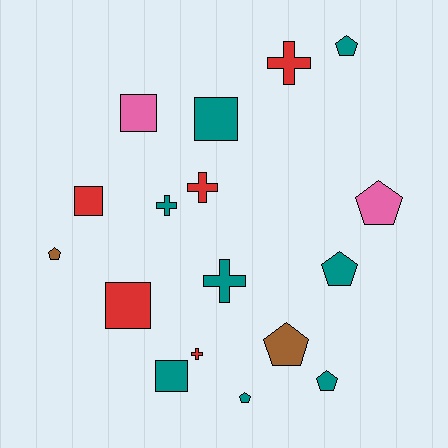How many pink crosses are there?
There are no pink crosses.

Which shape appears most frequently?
Pentagon, with 7 objects.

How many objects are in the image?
There are 17 objects.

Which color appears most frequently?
Teal, with 8 objects.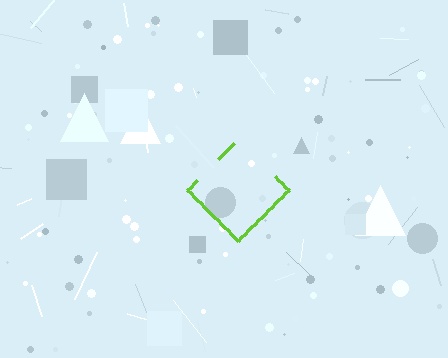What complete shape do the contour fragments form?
The contour fragments form a diamond.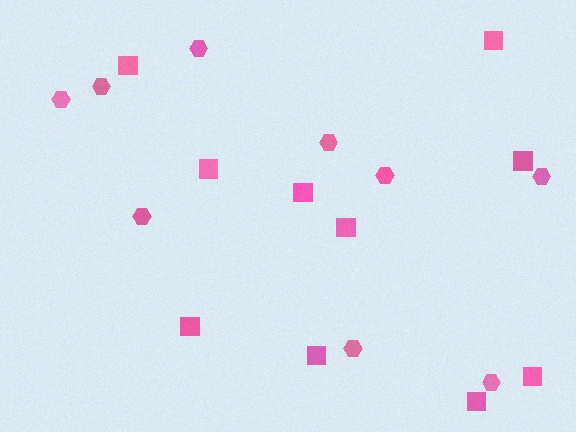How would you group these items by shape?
There are 2 groups: one group of squares (10) and one group of hexagons (9).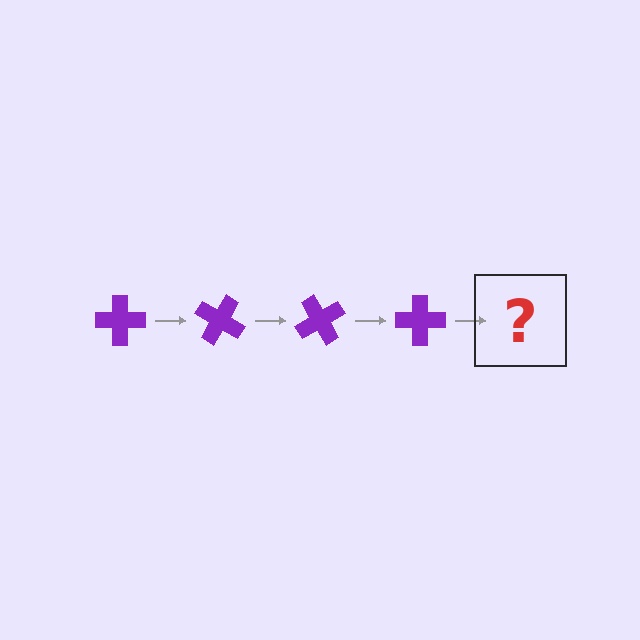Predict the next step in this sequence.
The next step is a purple cross rotated 120 degrees.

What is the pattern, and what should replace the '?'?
The pattern is that the cross rotates 30 degrees each step. The '?' should be a purple cross rotated 120 degrees.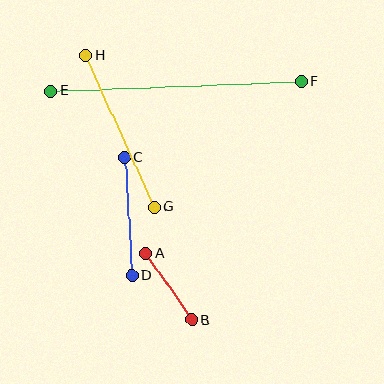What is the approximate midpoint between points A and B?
The midpoint is at approximately (169, 286) pixels.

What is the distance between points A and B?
The distance is approximately 81 pixels.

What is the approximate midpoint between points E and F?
The midpoint is at approximately (176, 86) pixels.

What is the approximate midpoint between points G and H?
The midpoint is at approximately (120, 131) pixels.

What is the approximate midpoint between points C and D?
The midpoint is at approximately (128, 216) pixels.